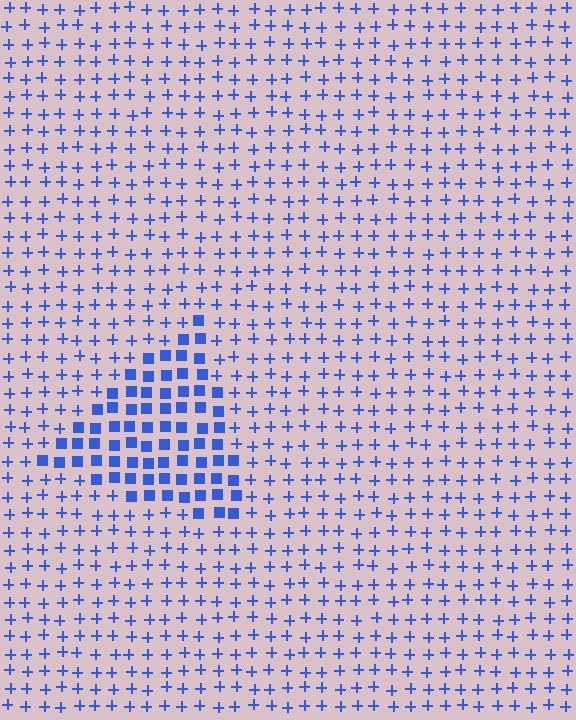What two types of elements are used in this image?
The image uses squares inside the triangle region and plus signs outside it.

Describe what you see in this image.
The image is filled with small blue elements arranged in a uniform grid. A triangle-shaped region contains squares, while the surrounding area contains plus signs. The boundary is defined purely by the change in element shape.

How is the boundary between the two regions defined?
The boundary is defined by a change in element shape: squares inside vs. plus signs outside. All elements share the same color and spacing.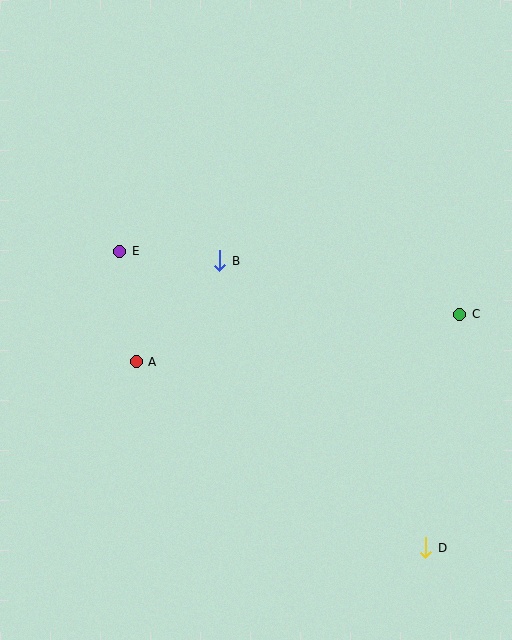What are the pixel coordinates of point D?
Point D is at (426, 548).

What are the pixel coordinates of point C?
Point C is at (460, 314).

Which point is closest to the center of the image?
Point B at (220, 261) is closest to the center.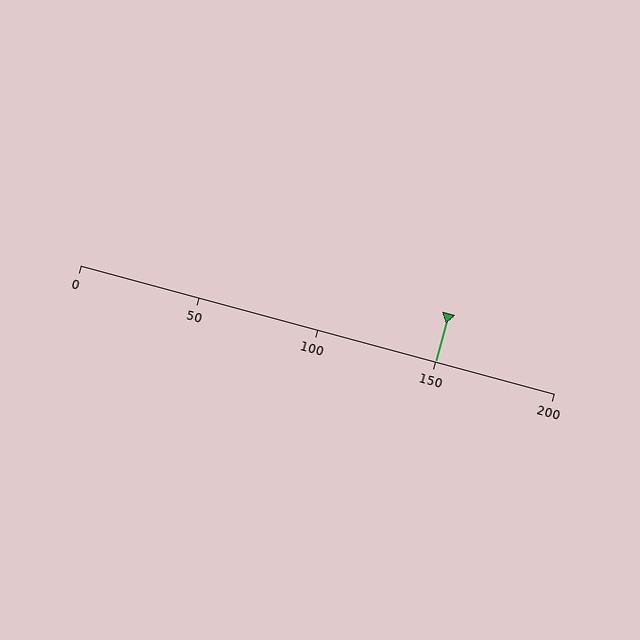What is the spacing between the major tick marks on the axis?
The major ticks are spaced 50 apart.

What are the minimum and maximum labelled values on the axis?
The axis runs from 0 to 200.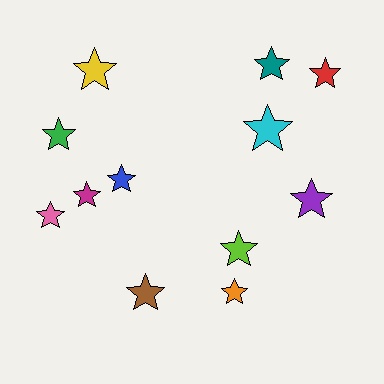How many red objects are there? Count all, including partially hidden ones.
There is 1 red object.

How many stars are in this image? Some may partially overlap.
There are 12 stars.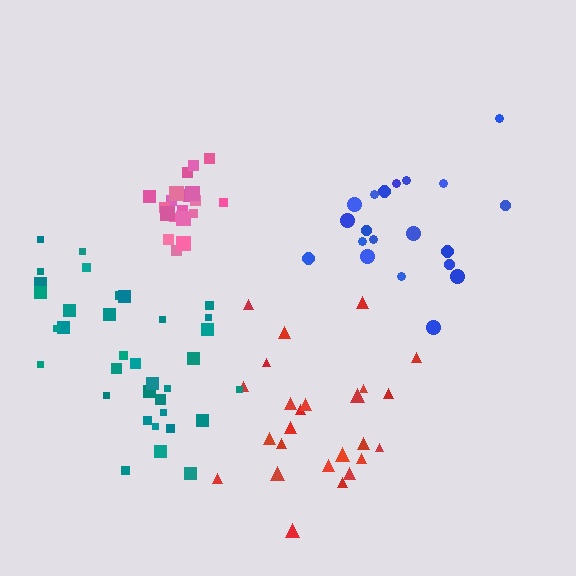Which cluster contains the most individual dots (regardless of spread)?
Teal (35).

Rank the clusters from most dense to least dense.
pink, blue, red, teal.